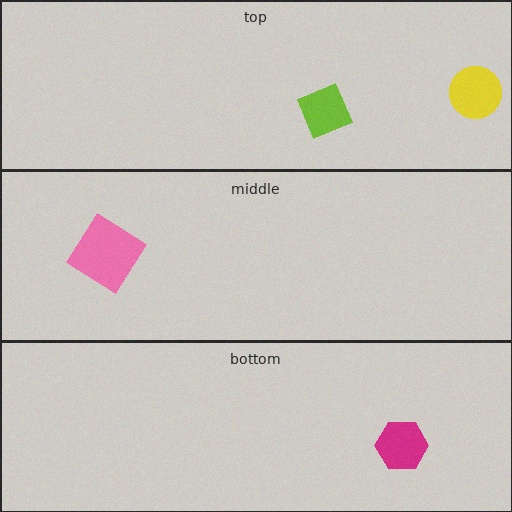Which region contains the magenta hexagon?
The bottom region.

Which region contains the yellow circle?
The top region.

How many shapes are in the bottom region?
1.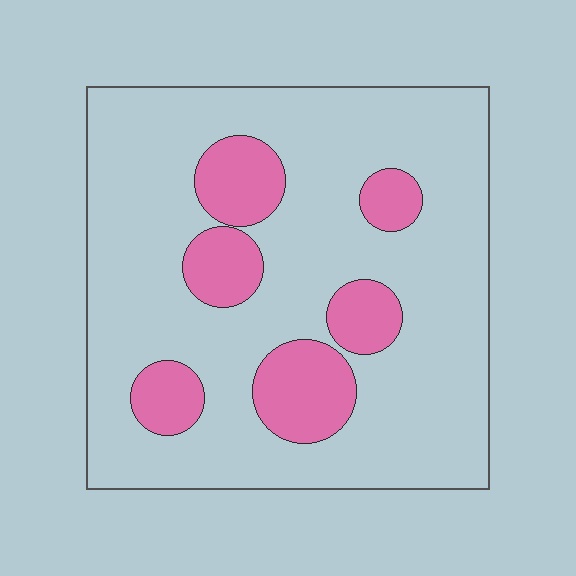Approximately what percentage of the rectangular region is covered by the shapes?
Approximately 20%.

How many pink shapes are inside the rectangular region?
6.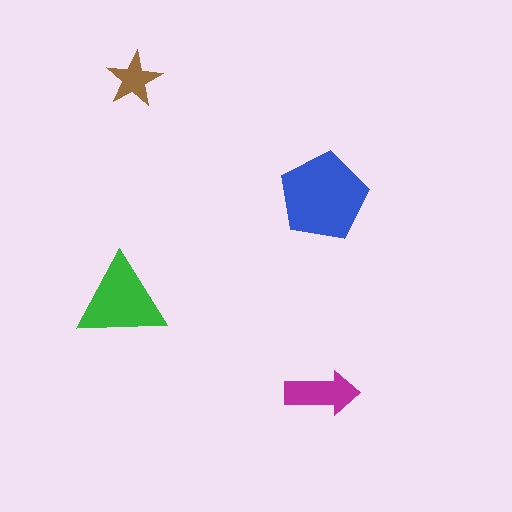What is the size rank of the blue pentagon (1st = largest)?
1st.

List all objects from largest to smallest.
The blue pentagon, the green triangle, the magenta arrow, the brown star.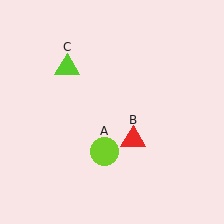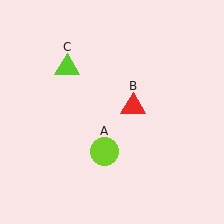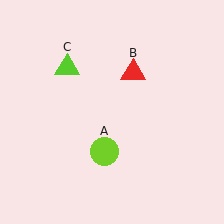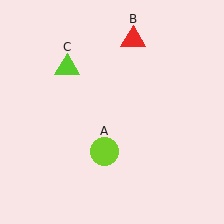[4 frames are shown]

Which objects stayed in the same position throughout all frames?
Lime circle (object A) and lime triangle (object C) remained stationary.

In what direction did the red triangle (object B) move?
The red triangle (object B) moved up.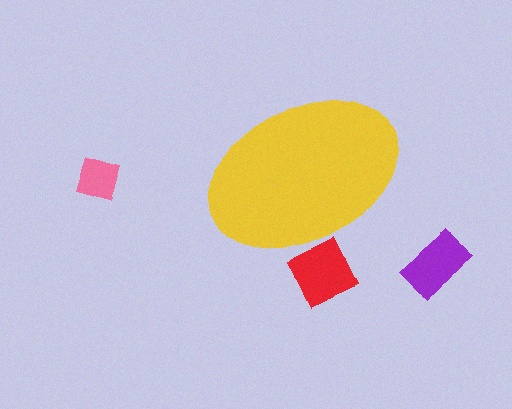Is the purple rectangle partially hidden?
No, the purple rectangle is fully visible.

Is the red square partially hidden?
Yes, the red square is partially hidden behind the yellow ellipse.